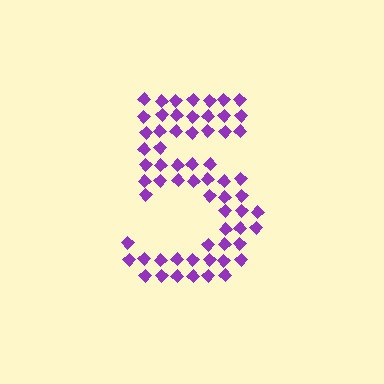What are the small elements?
The small elements are diamonds.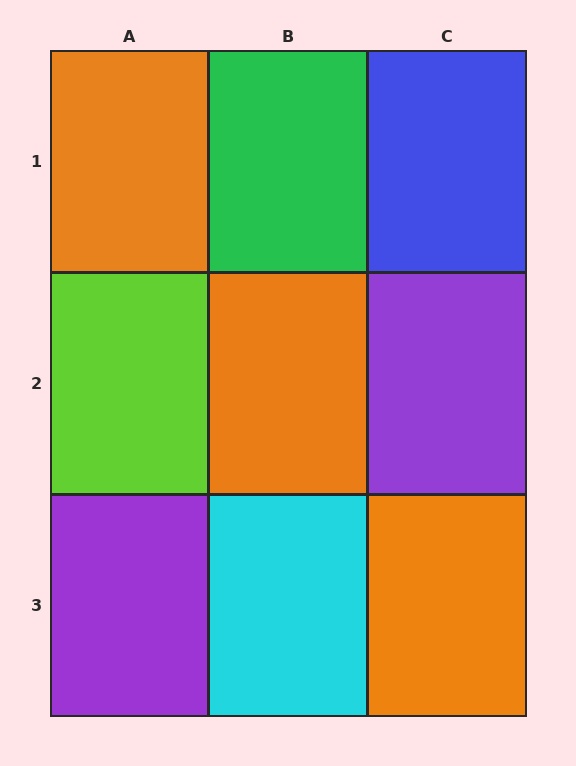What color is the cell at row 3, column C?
Orange.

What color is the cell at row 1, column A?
Orange.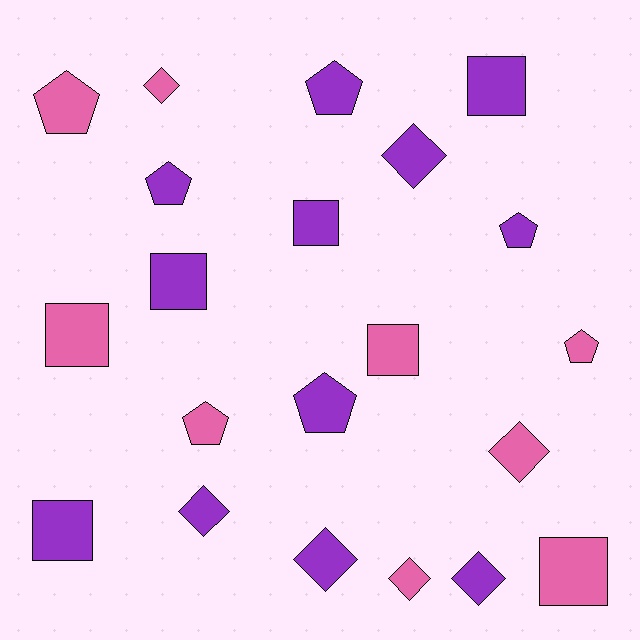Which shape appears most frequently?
Pentagon, with 7 objects.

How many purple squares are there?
There are 4 purple squares.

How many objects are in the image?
There are 21 objects.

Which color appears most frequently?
Purple, with 12 objects.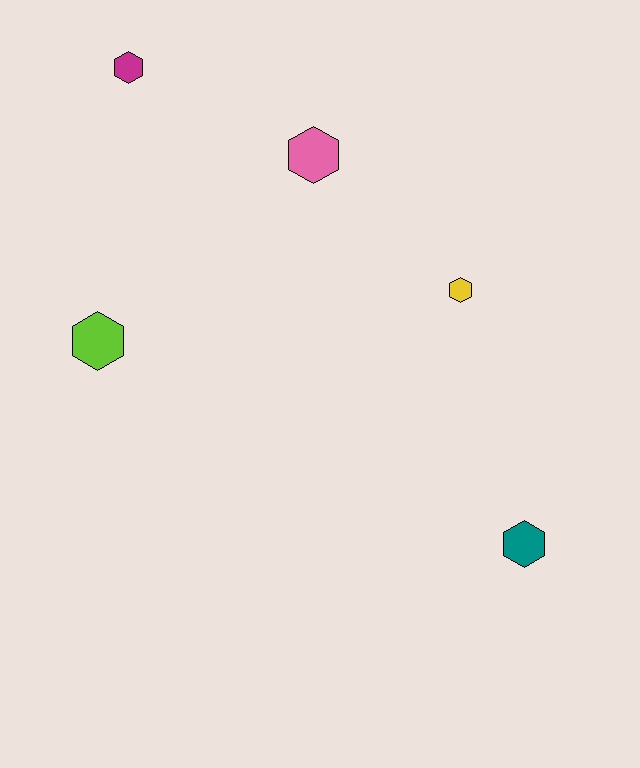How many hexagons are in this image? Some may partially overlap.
There are 5 hexagons.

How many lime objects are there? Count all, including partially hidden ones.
There is 1 lime object.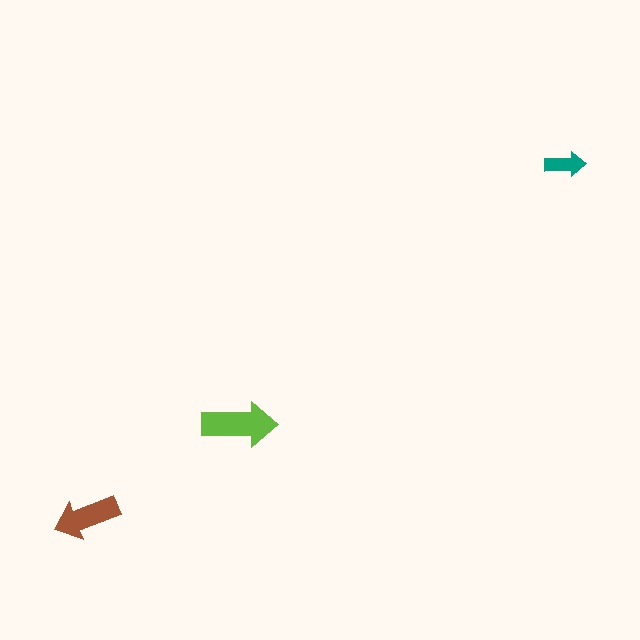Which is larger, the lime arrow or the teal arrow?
The lime one.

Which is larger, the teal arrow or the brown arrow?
The brown one.